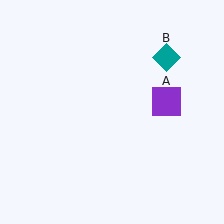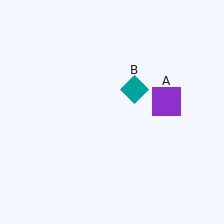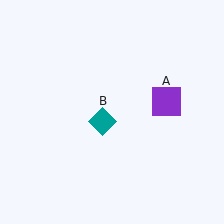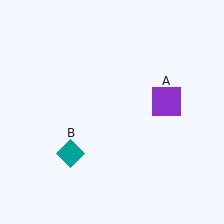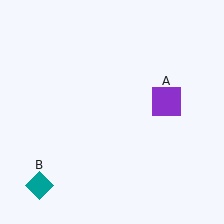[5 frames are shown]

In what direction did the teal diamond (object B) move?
The teal diamond (object B) moved down and to the left.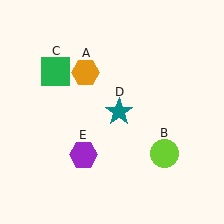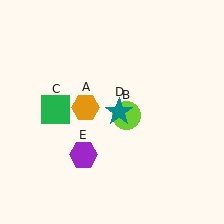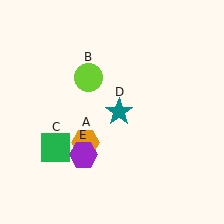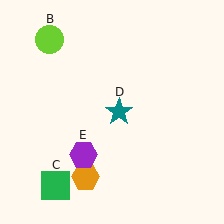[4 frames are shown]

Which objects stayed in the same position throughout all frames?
Teal star (object D) and purple hexagon (object E) remained stationary.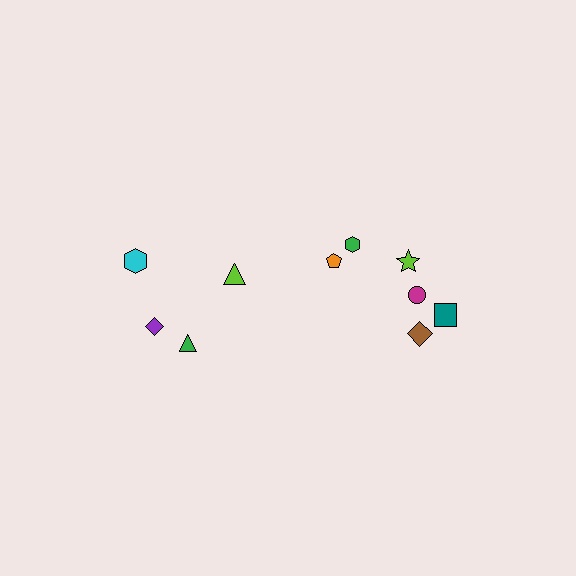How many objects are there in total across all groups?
There are 10 objects.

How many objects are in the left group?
There are 4 objects.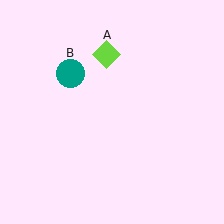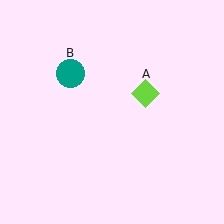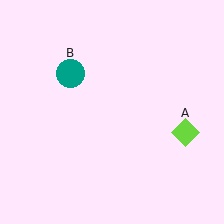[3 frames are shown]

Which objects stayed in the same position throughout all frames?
Teal circle (object B) remained stationary.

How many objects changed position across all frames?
1 object changed position: lime diamond (object A).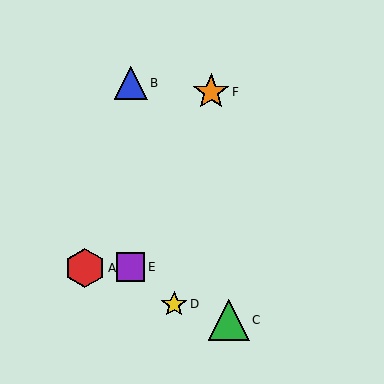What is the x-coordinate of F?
Object F is at x≈211.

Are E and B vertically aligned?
Yes, both are at x≈131.